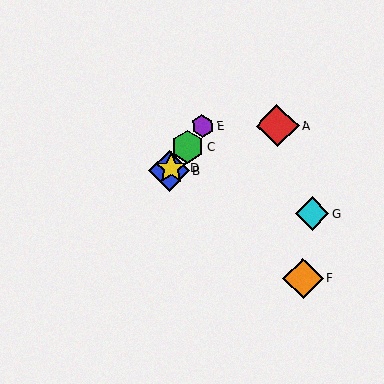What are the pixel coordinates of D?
Object D is at (171, 168).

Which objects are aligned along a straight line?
Objects B, C, D, E are aligned along a straight line.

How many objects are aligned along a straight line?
4 objects (B, C, D, E) are aligned along a straight line.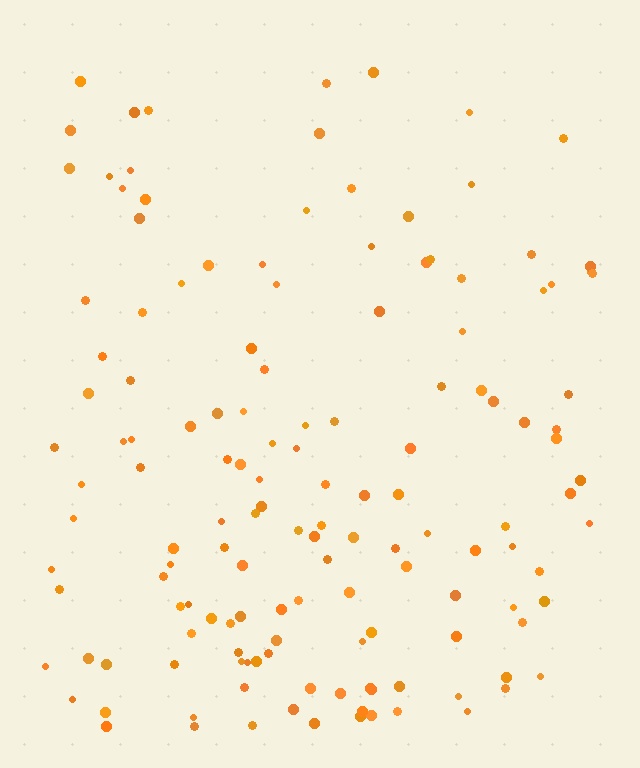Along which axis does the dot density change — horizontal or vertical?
Vertical.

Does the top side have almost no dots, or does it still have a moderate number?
Still a moderate number, just noticeably fewer than the bottom.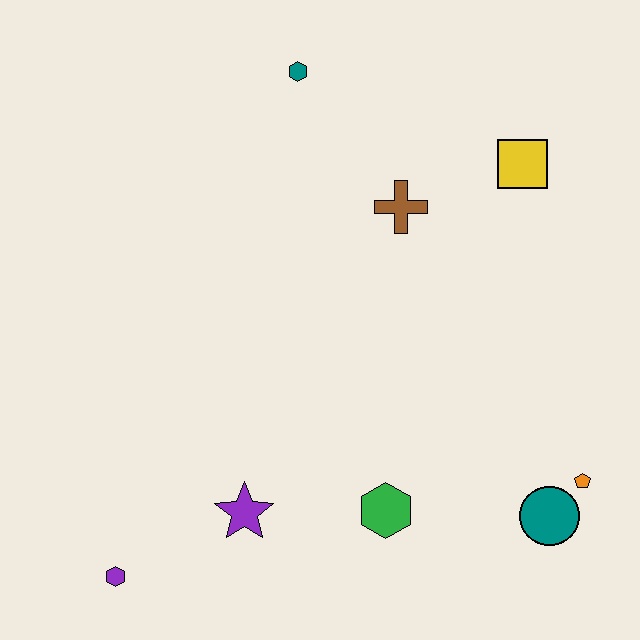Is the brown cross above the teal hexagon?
No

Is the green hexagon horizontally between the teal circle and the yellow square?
No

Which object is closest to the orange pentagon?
The teal circle is closest to the orange pentagon.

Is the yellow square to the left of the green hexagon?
No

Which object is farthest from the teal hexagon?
The purple hexagon is farthest from the teal hexagon.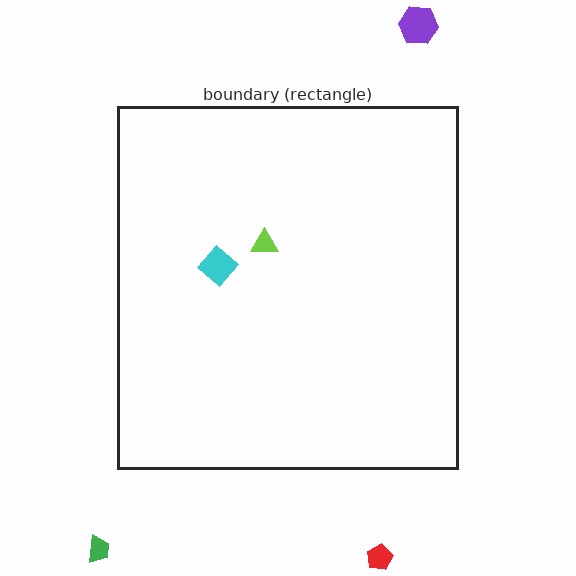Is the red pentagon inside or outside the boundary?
Outside.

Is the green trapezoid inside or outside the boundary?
Outside.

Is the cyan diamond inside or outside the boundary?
Inside.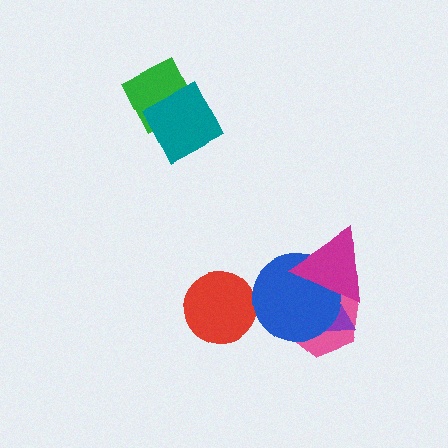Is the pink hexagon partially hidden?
Yes, it is partially covered by another shape.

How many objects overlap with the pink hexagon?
3 objects overlap with the pink hexagon.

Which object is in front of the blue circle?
The magenta triangle is in front of the blue circle.